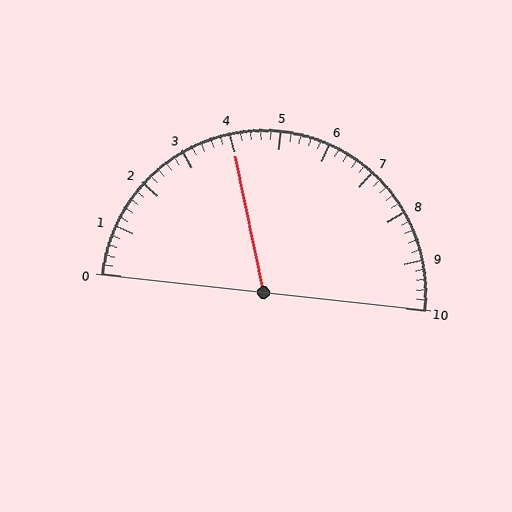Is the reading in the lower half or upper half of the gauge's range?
The reading is in the lower half of the range (0 to 10).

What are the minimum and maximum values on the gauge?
The gauge ranges from 0 to 10.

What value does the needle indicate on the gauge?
The needle indicates approximately 4.0.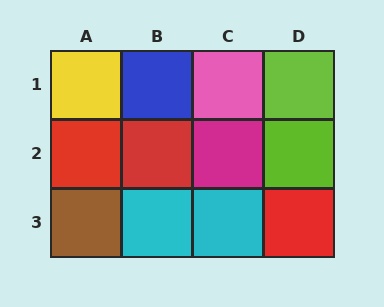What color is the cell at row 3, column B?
Cyan.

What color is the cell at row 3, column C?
Cyan.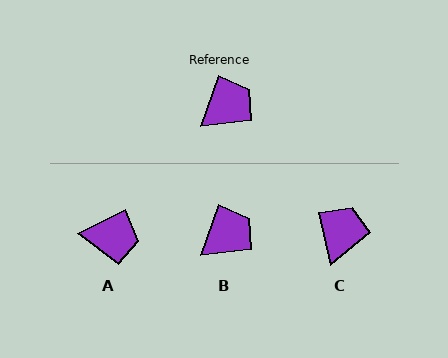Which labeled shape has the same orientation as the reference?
B.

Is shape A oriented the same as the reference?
No, it is off by about 44 degrees.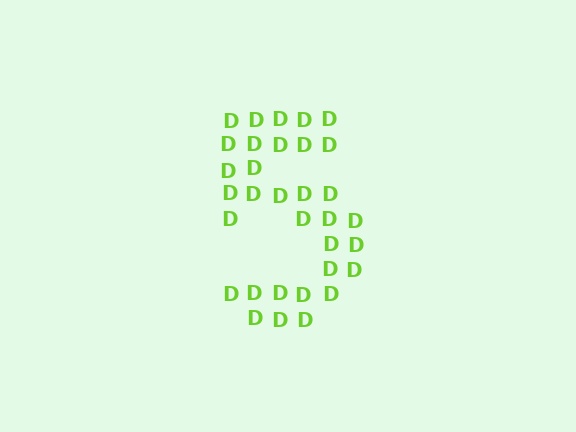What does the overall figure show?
The overall figure shows the digit 5.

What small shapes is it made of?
It is made of small letter D's.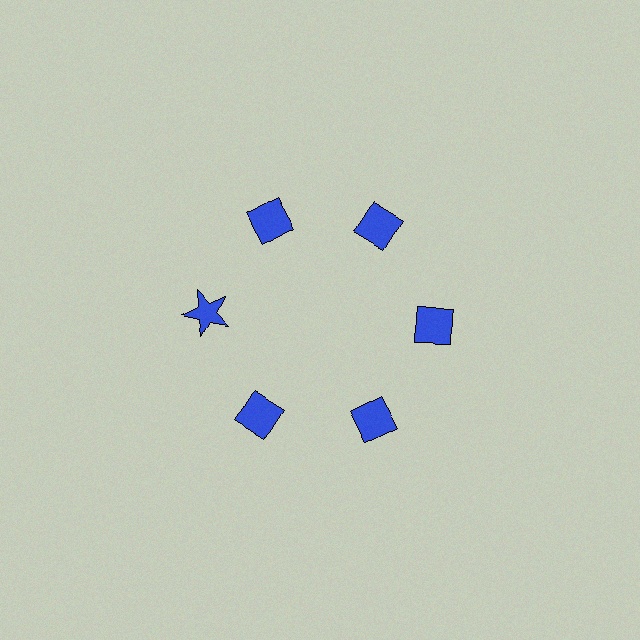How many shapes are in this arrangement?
There are 6 shapes arranged in a ring pattern.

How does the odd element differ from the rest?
It has a different shape: star instead of diamond.